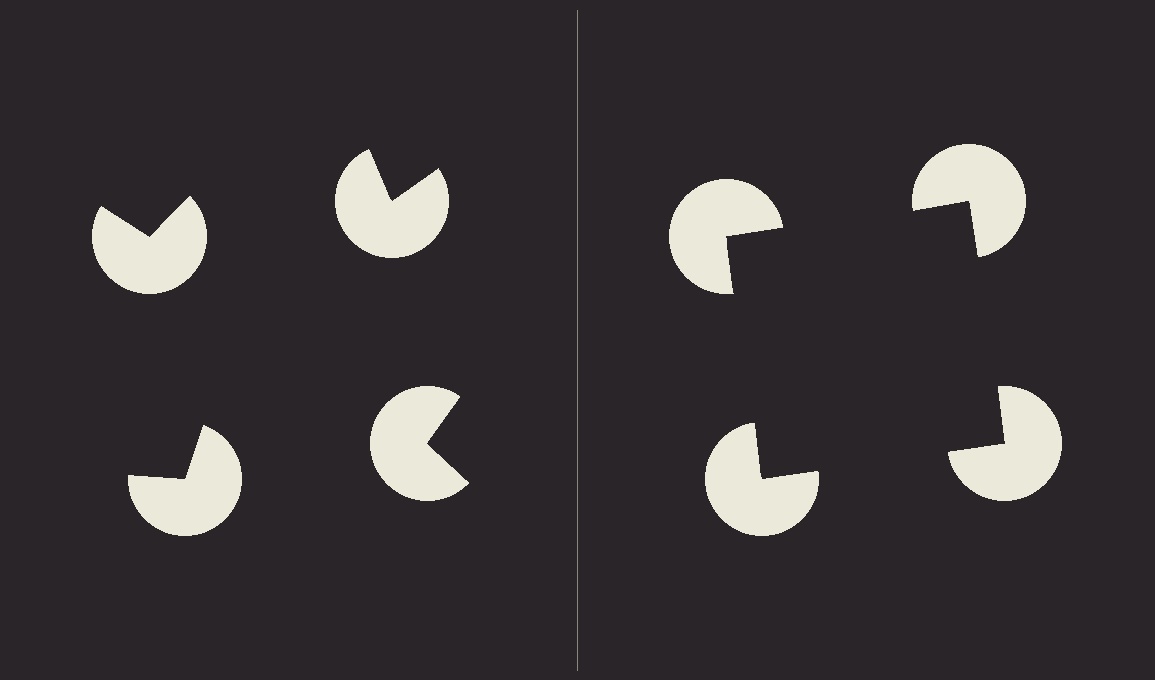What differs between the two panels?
The pac-man discs are positioned identically on both sides; only the wedge orientations differ. On the right they align to a square; on the left they are misaligned.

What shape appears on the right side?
An illusory square.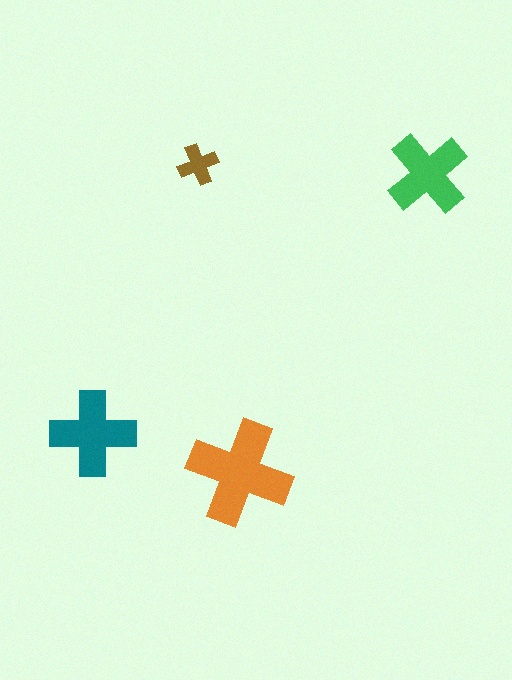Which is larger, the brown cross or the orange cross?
The orange one.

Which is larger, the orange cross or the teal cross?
The orange one.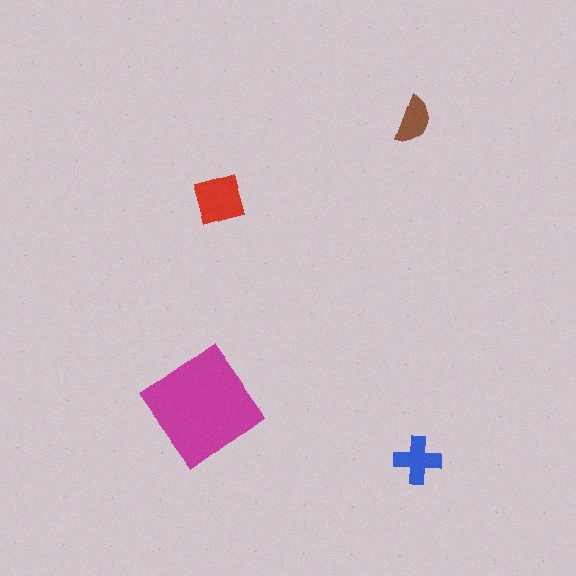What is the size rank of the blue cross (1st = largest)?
3rd.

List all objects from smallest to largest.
The brown semicircle, the blue cross, the red square, the magenta diamond.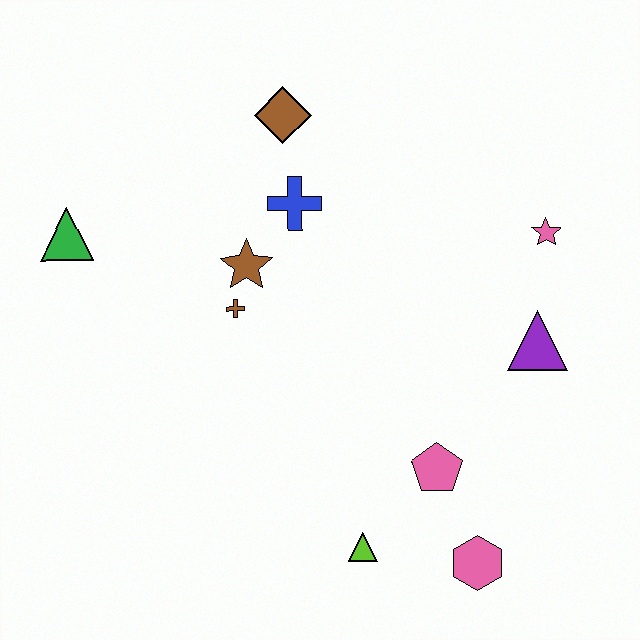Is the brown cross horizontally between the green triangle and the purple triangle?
Yes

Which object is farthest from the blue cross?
The pink hexagon is farthest from the blue cross.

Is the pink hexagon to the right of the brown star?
Yes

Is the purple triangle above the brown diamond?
No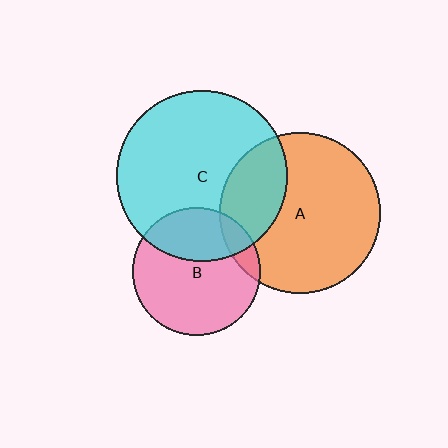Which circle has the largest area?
Circle C (cyan).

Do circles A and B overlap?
Yes.